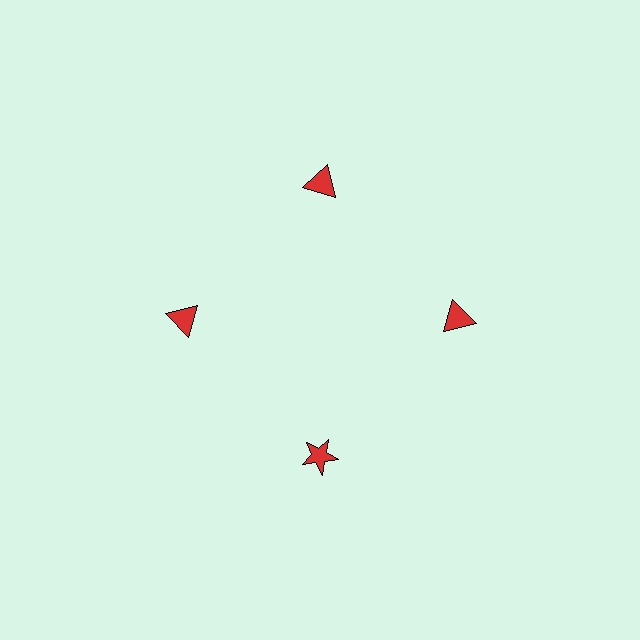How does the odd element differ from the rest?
It has a different shape: star instead of triangle.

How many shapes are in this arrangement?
There are 4 shapes arranged in a ring pattern.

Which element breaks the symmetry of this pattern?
The red star at roughly the 6 o'clock position breaks the symmetry. All other shapes are red triangles.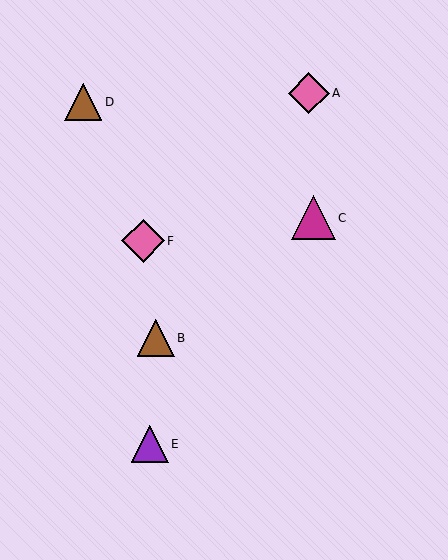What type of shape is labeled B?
Shape B is a brown triangle.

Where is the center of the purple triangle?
The center of the purple triangle is at (150, 444).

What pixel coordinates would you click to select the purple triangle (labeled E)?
Click at (150, 444) to select the purple triangle E.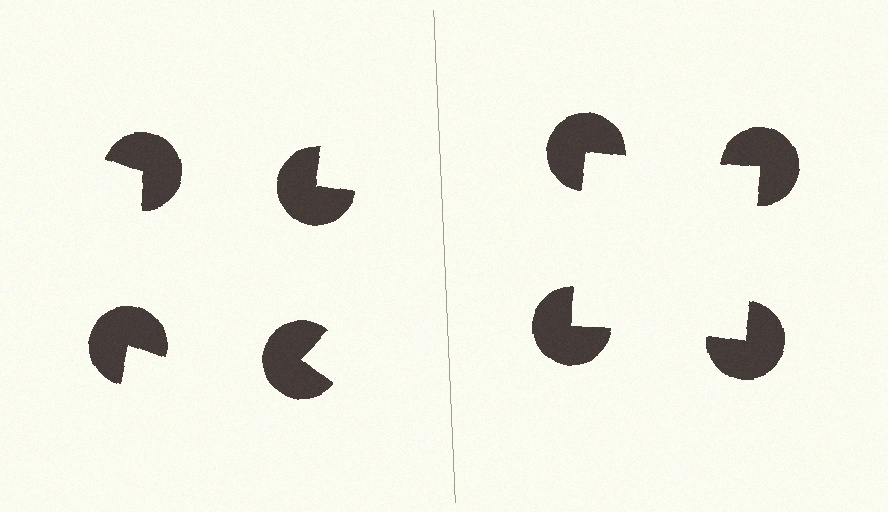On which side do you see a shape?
An illusory square appears on the right side. On the left side the wedge cuts are rotated, so no coherent shape forms.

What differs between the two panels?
The pac-man discs are positioned identically on both sides; only the wedge orientations differ. On the right they align to a square; on the left they are misaligned.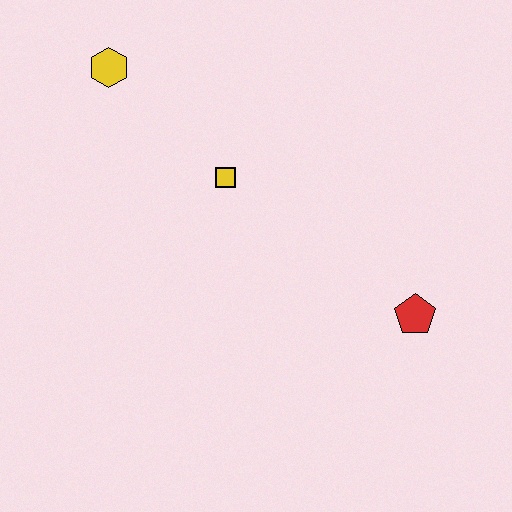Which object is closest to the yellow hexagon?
The yellow square is closest to the yellow hexagon.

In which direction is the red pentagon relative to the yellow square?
The red pentagon is to the right of the yellow square.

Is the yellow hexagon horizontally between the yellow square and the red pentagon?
No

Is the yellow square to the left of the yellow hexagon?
No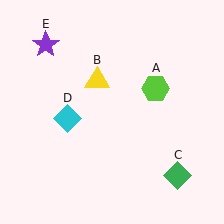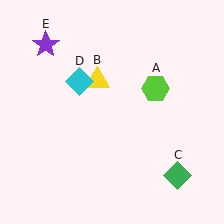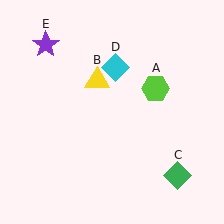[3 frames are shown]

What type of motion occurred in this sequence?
The cyan diamond (object D) rotated clockwise around the center of the scene.